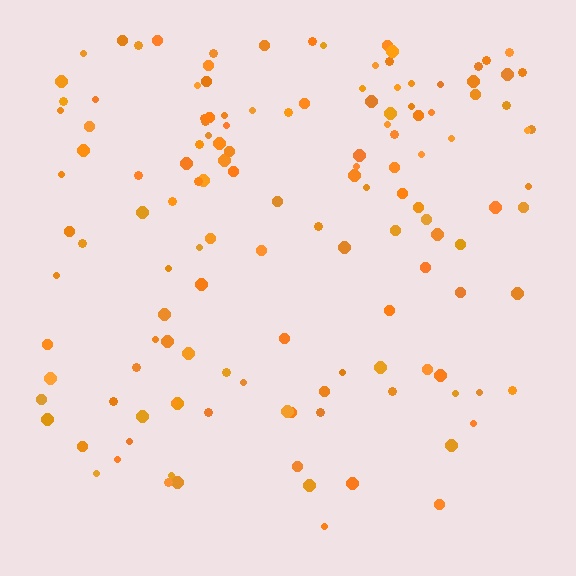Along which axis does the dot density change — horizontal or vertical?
Vertical.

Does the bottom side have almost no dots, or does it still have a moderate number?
Still a moderate number, just noticeably fewer than the top.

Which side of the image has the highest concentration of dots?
The top.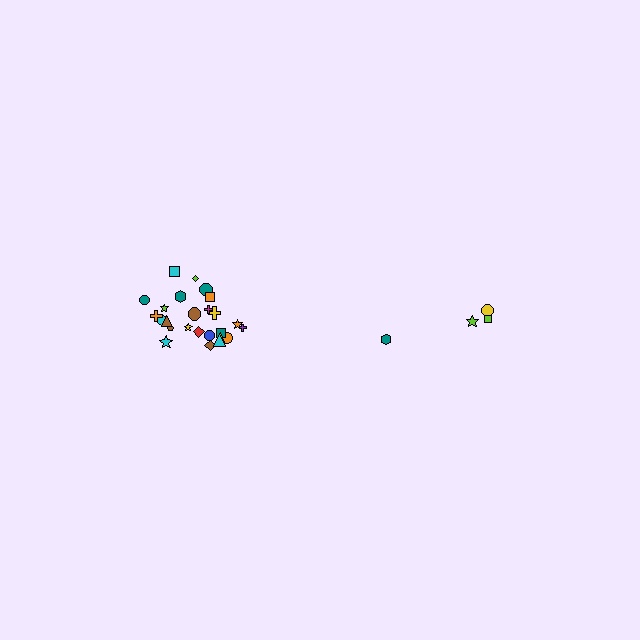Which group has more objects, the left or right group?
The left group.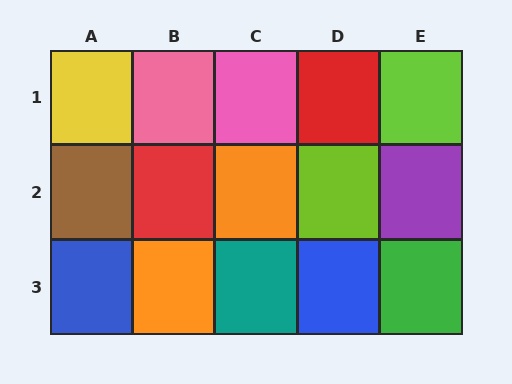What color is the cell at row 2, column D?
Lime.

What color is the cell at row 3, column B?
Orange.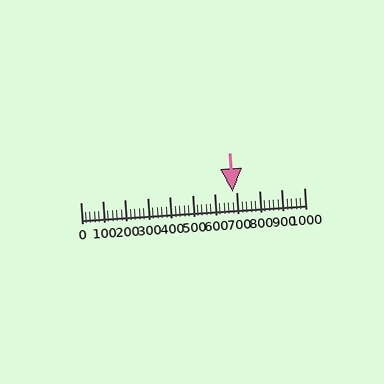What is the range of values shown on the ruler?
The ruler shows values from 0 to 1000.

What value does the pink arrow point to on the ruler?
The pink arrow points to approximately 680.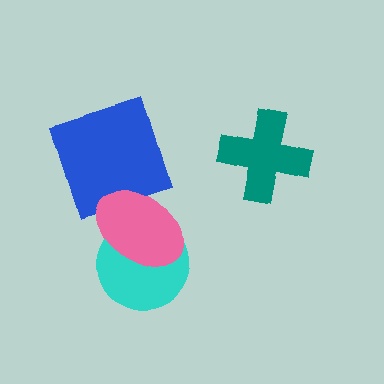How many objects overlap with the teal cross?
0 objects overlap with the teal cross.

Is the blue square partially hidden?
Yes, it is partially covered by another shape.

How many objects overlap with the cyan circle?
1 object overlaps with the cyan circle.